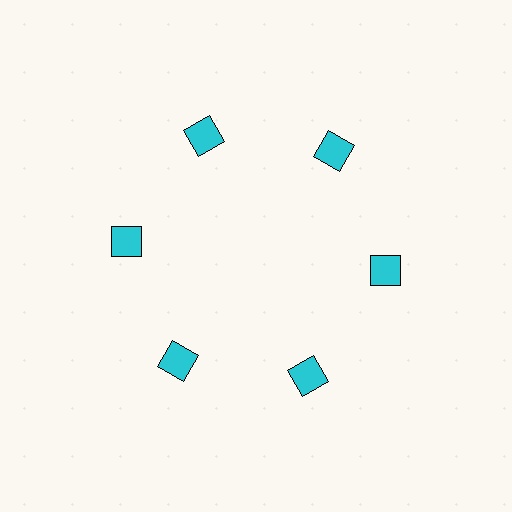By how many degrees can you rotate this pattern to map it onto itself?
The pattern maps onto itself every 60 degrees of rotation.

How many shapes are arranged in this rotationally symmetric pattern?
There are 6 shapes, arranged in 6 groups of 1.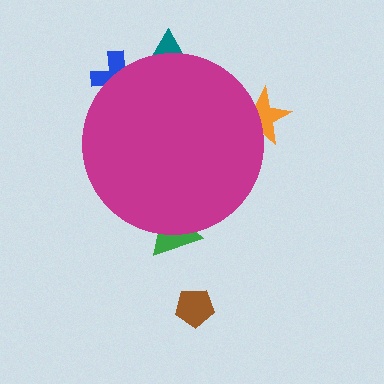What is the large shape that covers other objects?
A magenta circle.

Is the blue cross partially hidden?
Yes, the blue cross is partially hidden behind the magenta circle.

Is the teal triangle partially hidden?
Yes, the teal triangle is partially hidden behind the magenta circle.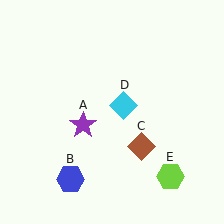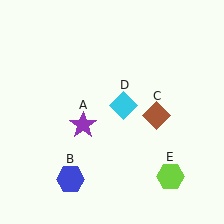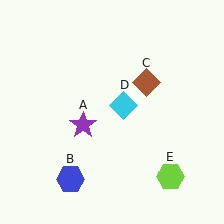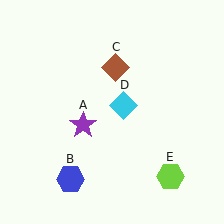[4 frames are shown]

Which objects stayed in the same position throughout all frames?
Purple star (object A) and blue hexagon (object B) and cyan diamond (object D) and lime hexagon (object E) remained stationary.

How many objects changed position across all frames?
1 object changed position: brown diamond (object C).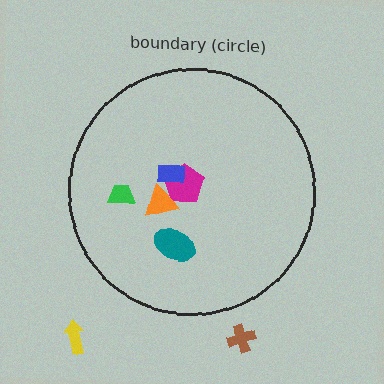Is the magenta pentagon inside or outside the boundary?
Inside.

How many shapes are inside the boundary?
5 inside, 2 outside.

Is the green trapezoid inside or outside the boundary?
Inside.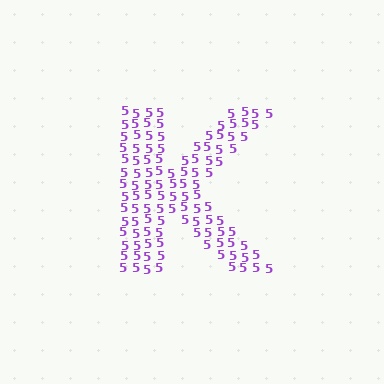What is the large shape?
The large shape is the letter K.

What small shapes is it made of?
It is made of small digit 5's.